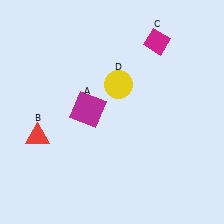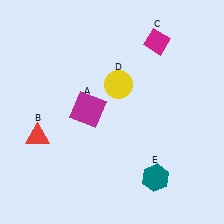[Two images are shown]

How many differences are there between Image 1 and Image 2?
There is 1 difference between the two images.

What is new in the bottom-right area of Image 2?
A teal hexagon (E) was added in the bottom-right area of Image 2.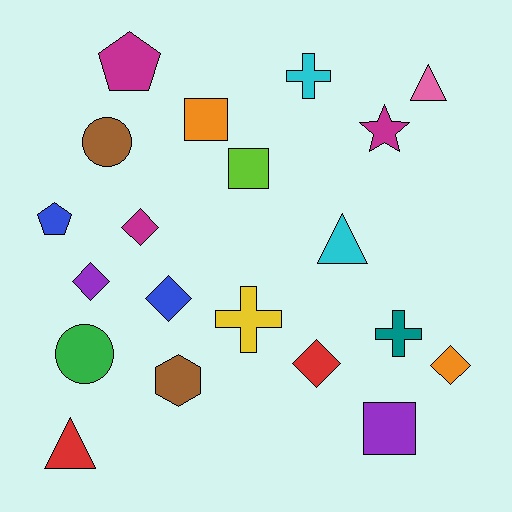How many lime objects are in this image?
There is 1 lime object.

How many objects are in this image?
There are 20 objects.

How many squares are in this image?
There are 3 squares.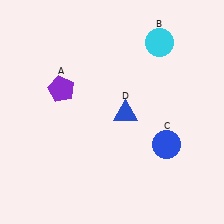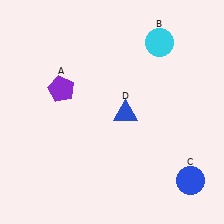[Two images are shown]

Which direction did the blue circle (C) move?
The blue circle (C) moved down.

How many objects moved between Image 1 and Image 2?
1 object moved between the two images.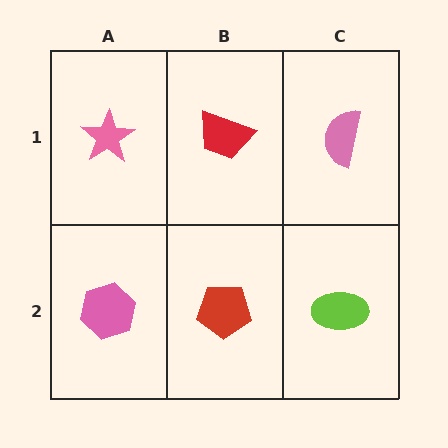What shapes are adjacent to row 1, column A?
A pink hexagon (row 2, column A), a red trapezoid (row 1, column B).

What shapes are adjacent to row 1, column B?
A red pentagon (row 2, column B), a pink star (row 1, column A), a pink semicircle (row 1, column C).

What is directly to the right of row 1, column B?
A pink semicircle.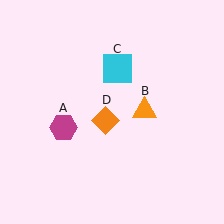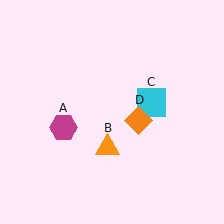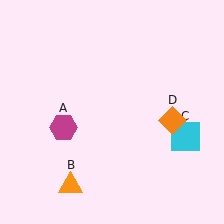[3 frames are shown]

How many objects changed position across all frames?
3 objects changed position: orange triangle (object B), cyan square (object C), orange diamond (object D).